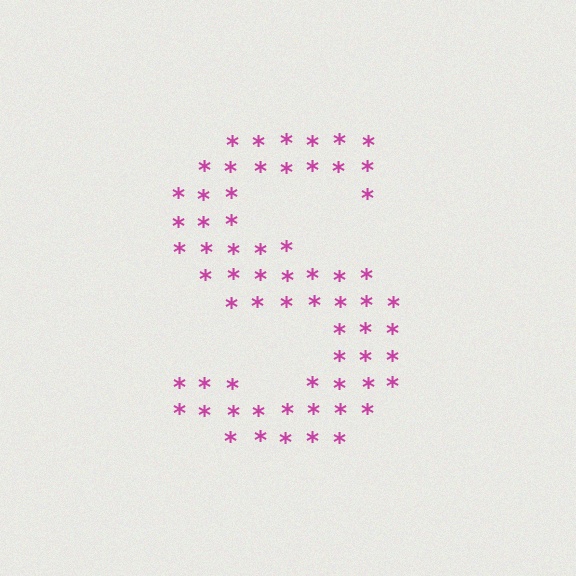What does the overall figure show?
The overall figure shows the letter S.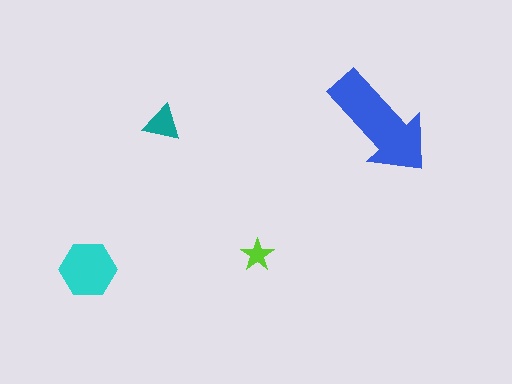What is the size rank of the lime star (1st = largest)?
4th.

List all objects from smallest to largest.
The lime star, the teal triangle, the cyan hexagon, the blue arrow.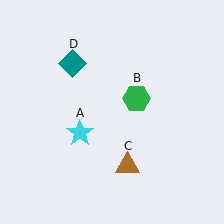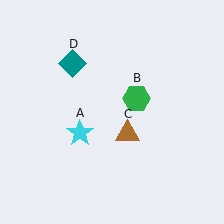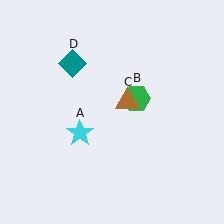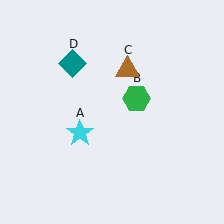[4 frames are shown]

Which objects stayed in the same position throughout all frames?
Cyan star (object A) and green hexagon (object B) and teal diamond (object D) remained stationary.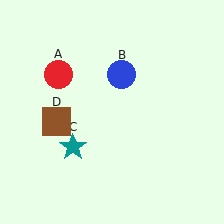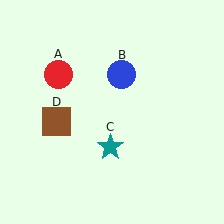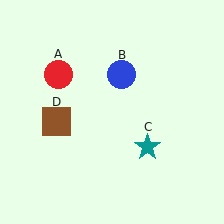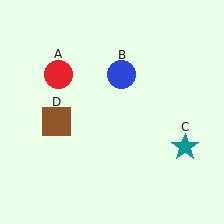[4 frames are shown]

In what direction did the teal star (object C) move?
The teal star (object C) moved right.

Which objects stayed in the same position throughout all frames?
Red circle (object A) and blue circle (object B) and brown square (object D) remained stationary.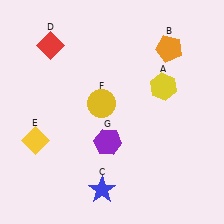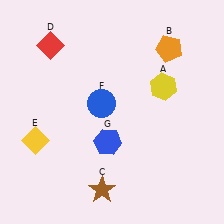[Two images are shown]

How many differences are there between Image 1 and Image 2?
There are 3 differences between the two images.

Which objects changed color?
C changed from blue to brown. F changed from yellow to blue. G changed from purple to blue.